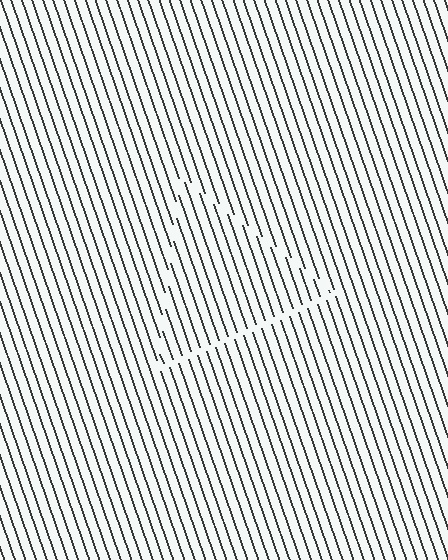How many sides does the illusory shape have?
3 sides — the line-ends trace a triangle.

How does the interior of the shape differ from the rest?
The interior of the shape contains the same grating, shifted by half a period — the contour is defined by the phase discontinuity where line-ends from the inner and outer gratings abut.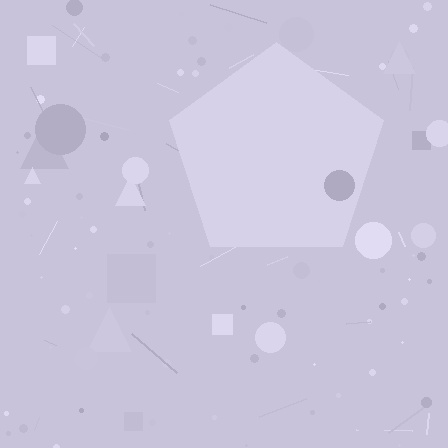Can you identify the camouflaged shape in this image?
The camouflaged shape is a pentagon.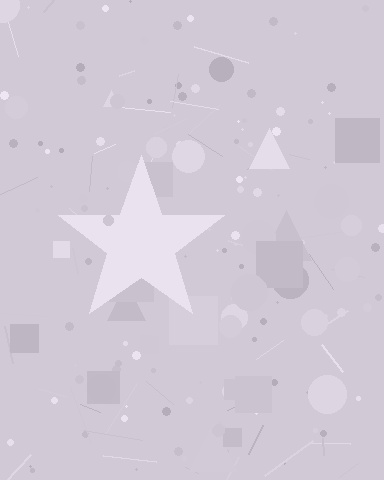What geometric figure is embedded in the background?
A star is embedded in the background.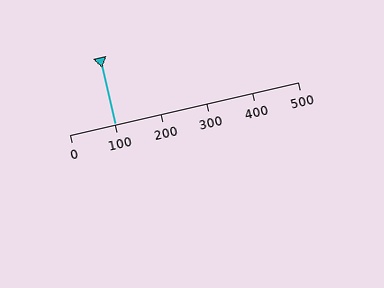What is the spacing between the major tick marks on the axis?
The major ticks are spaced 100 apart.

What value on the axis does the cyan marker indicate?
The marker indicates approximately 100.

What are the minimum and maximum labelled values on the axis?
The axis runs from 0 to 500.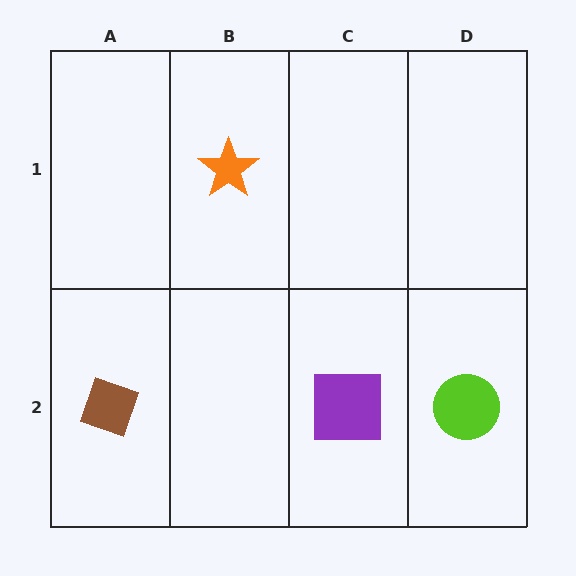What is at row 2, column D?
A lime circle.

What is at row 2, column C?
A purple square.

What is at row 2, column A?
A brown diamond.